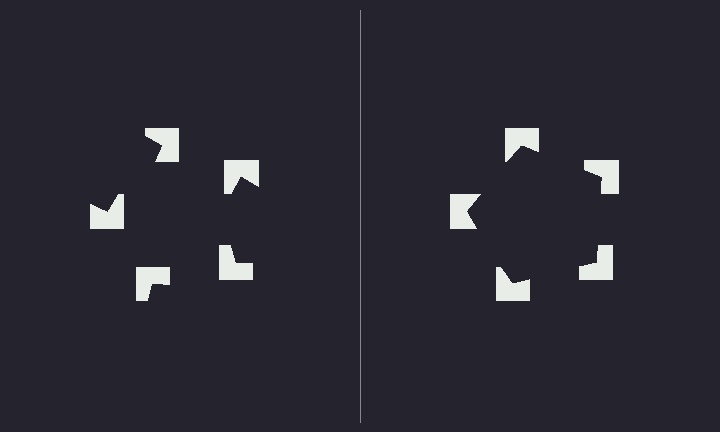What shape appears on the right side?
An illusory pentagon.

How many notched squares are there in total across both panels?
10 — 5 on each side.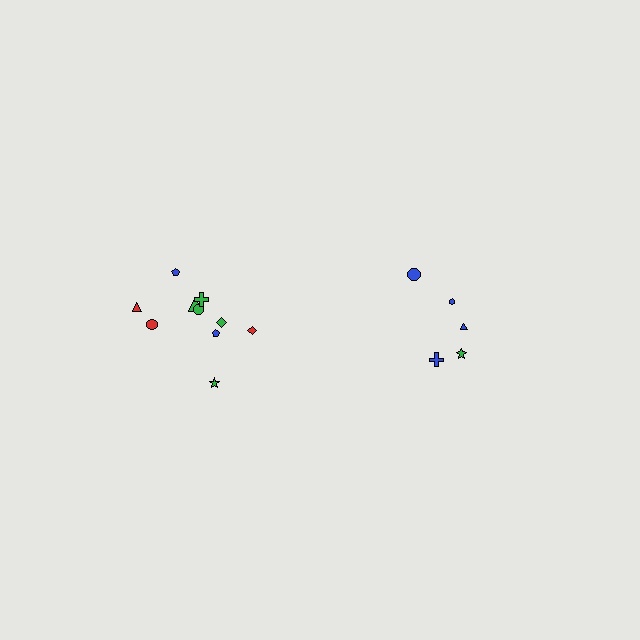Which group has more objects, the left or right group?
The left group.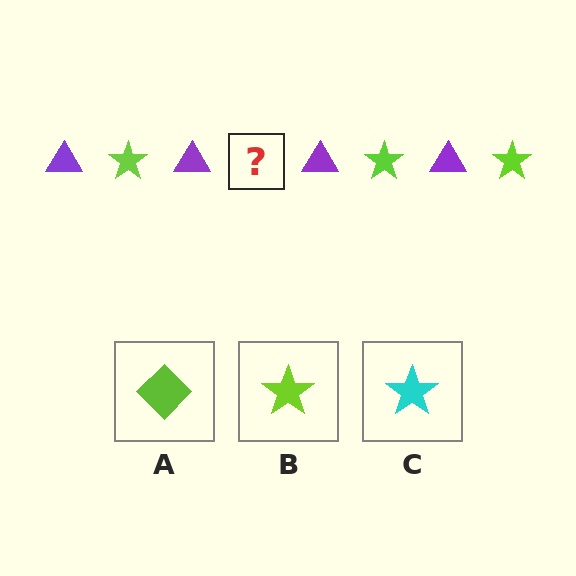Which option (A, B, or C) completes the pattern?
B.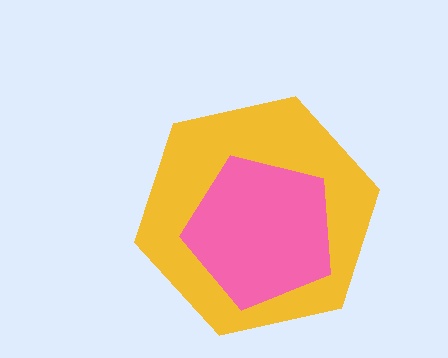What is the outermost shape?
The yellow hexagon.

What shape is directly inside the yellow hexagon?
The pink pentagon.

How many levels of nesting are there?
2.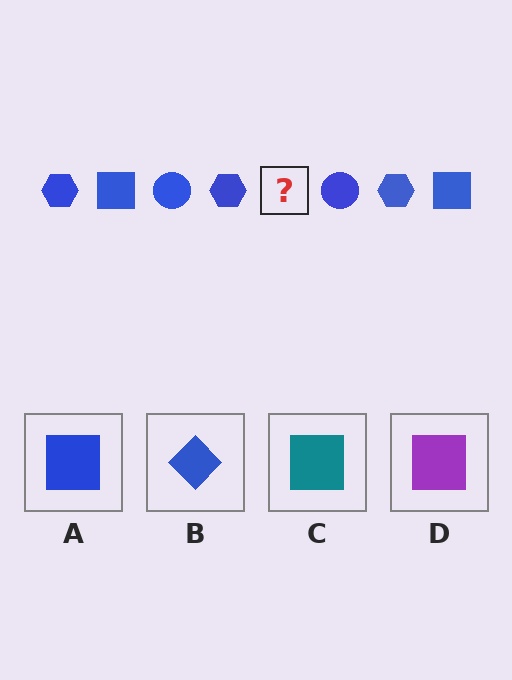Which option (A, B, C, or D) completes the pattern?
A.